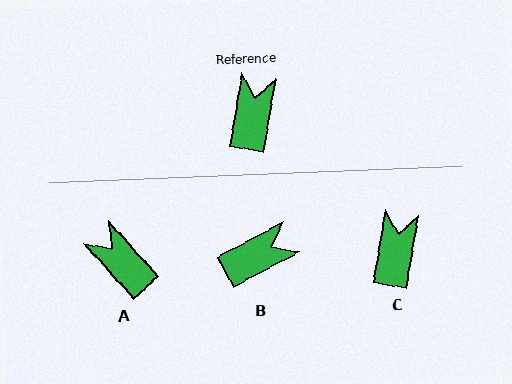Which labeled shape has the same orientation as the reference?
C.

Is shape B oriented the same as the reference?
No, it is off by about 53 degrees.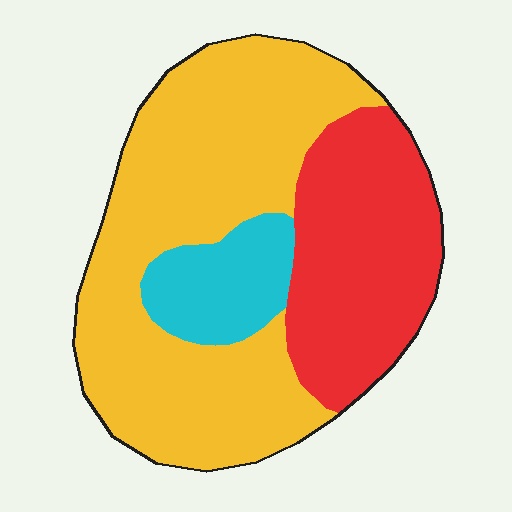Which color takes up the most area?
Yellow, at roughly 60%.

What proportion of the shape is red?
Red takes up about one third (1/3) of the shape.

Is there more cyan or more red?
Red.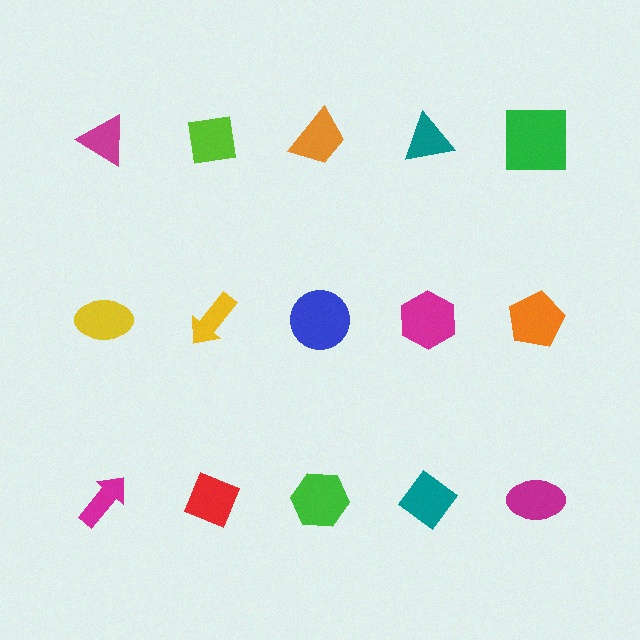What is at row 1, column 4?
A teal triangle.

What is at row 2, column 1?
A yellow ellipse.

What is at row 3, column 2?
A red diamond.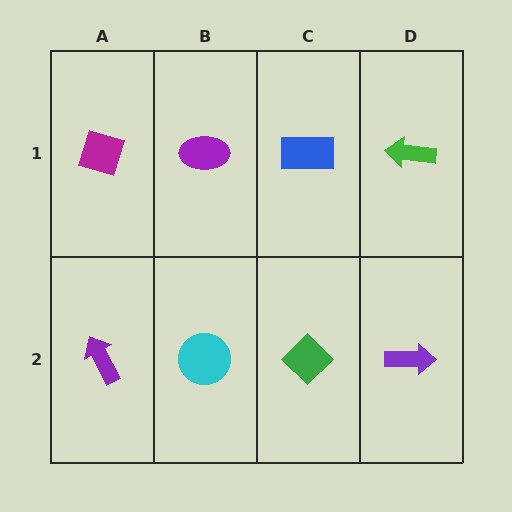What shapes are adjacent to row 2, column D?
A green arrow (row 1, column D), a green diamond (row 2, column C).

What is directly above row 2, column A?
A magenta diamond.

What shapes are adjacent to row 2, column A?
A magenta diamond (row 1, column A), a cyan circle (row 2, column B).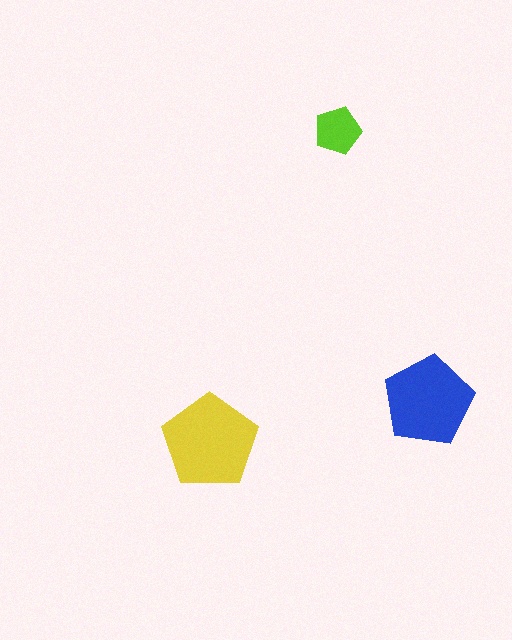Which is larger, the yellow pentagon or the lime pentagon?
The yellow one.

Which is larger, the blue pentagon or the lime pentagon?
The blue one.